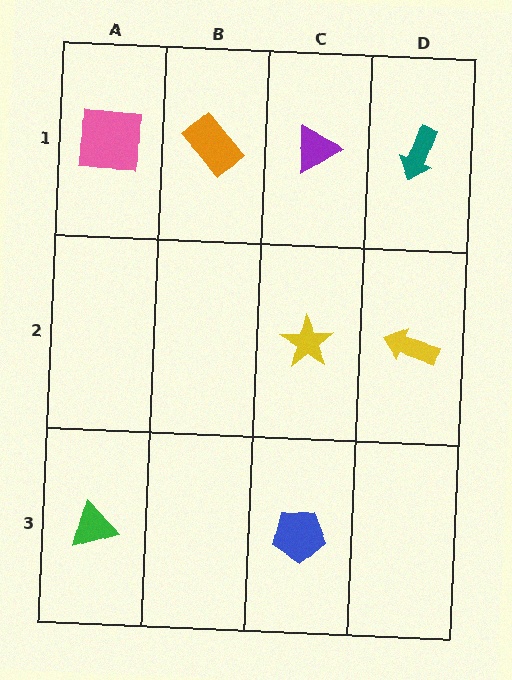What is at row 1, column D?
A teal arrow.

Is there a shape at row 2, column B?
No, that cell is empty.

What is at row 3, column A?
A green triangle.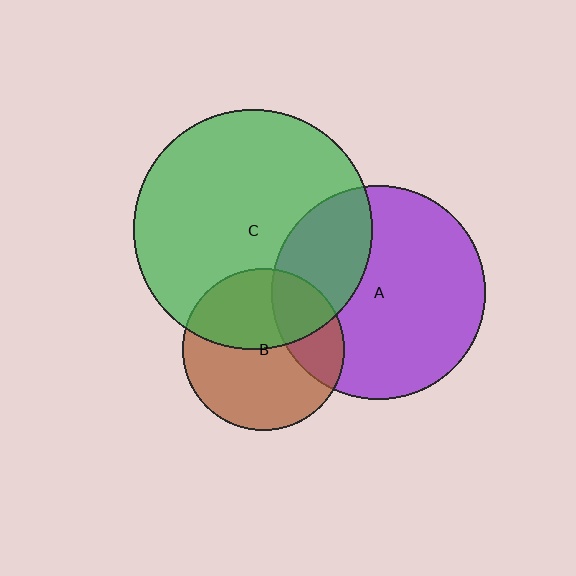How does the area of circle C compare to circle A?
Approximately 1.3 times.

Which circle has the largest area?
Circle C (green).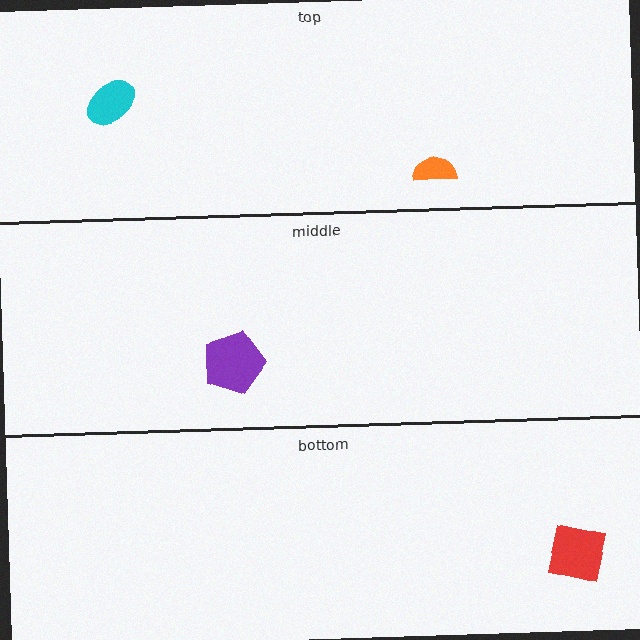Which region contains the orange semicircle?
The top region.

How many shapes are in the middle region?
1.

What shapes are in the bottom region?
The red square.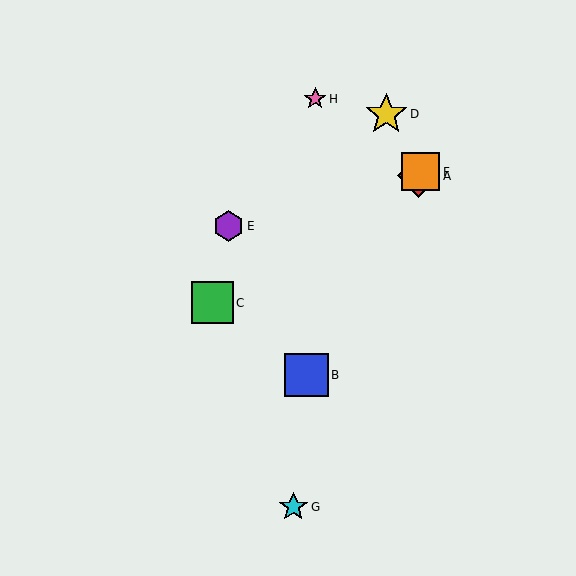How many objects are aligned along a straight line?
3 objects (A, B, F) are aligned along a straight line.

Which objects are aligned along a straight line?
Objects A, B, F are aligned along a straight line.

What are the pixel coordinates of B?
Object B is at (307, 375).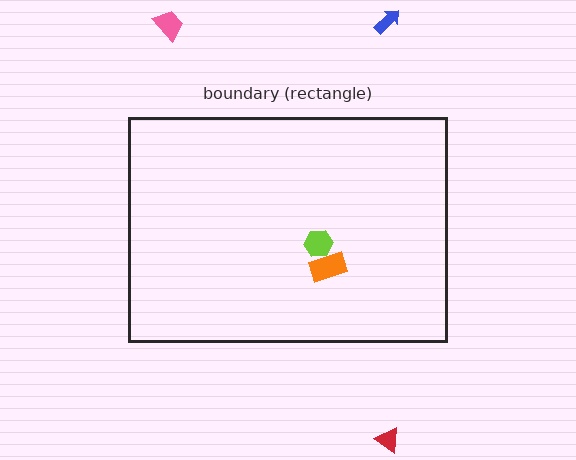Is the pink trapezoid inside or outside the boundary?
Outside.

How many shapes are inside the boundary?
2 inside, 3 outside.